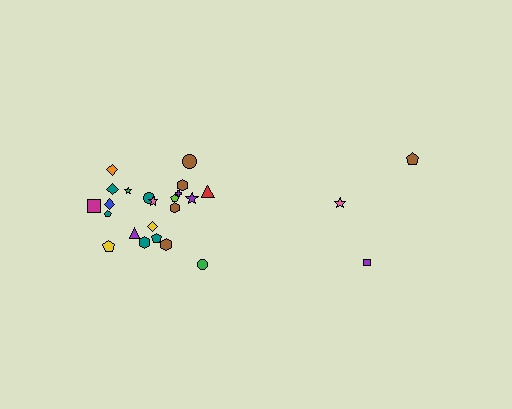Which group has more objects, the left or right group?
The left group.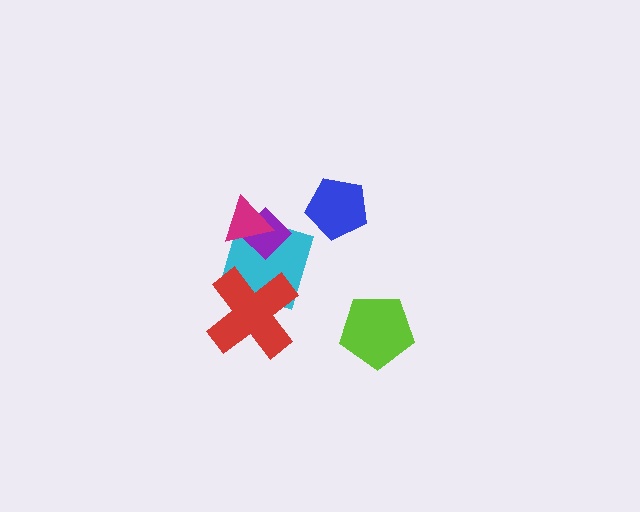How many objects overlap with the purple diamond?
2 objects overlap with the purple diamond.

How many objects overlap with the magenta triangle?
2 objects overlap with the magenta triangle.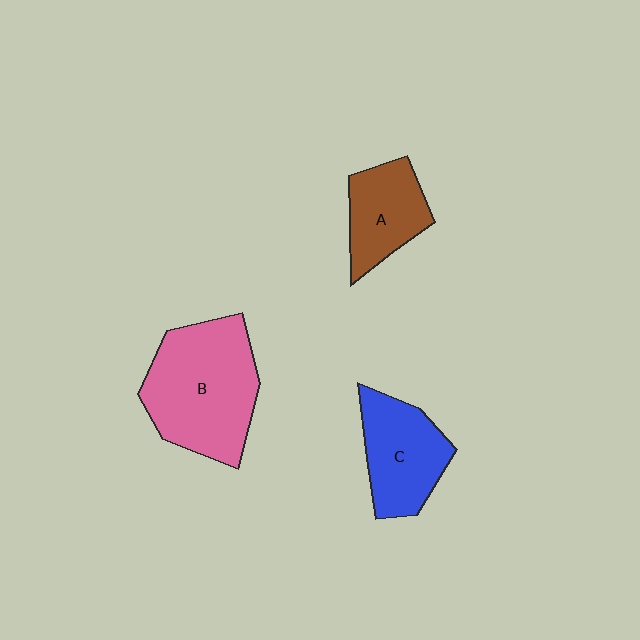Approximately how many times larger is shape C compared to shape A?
Approximately 1.2 times.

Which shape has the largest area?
Shape B (pink).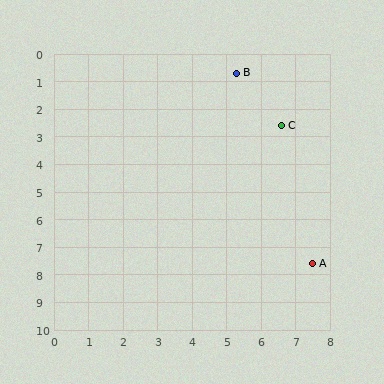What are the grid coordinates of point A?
Point A is at approximately (7.5, 7.6).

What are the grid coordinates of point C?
Point C is at approximately (6.6, 2.6).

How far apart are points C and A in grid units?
Points C and A are about 5.1 grid units apart.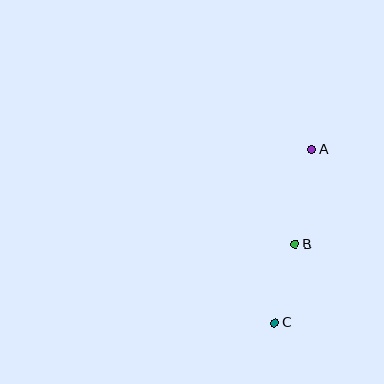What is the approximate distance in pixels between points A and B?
The distance between A and B is approximately 96 pixels.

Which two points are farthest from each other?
Points A and C are farthest from each other.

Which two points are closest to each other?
Points B and C are closest to each other.